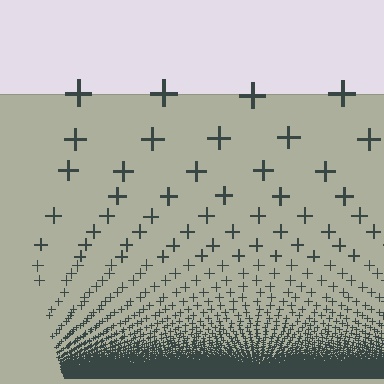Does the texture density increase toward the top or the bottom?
Density increases toward the bottom.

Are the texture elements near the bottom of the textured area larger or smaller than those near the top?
Smaller. The gradient is inverted — elements near the bottom are smaller and denser.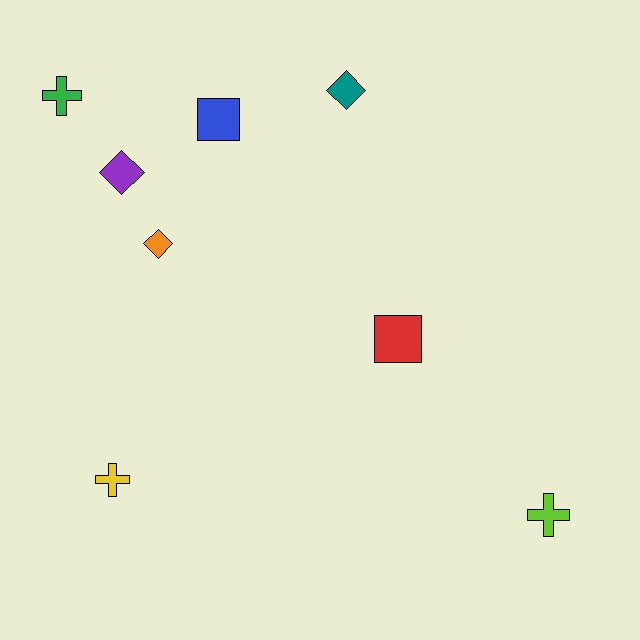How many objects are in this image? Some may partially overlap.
There are 8 objects.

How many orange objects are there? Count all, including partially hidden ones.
There is 1 orange object.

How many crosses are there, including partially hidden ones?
There are 3 crosses.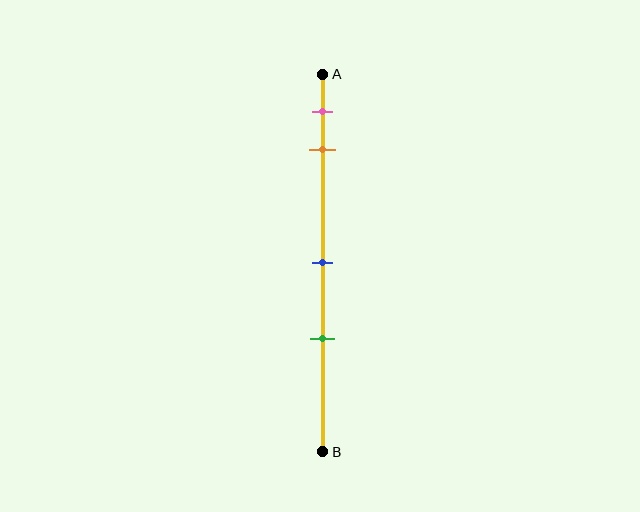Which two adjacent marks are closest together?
The pink and orange marks are the closest adjacent pair.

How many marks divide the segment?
There are 4 marks dividing the segment.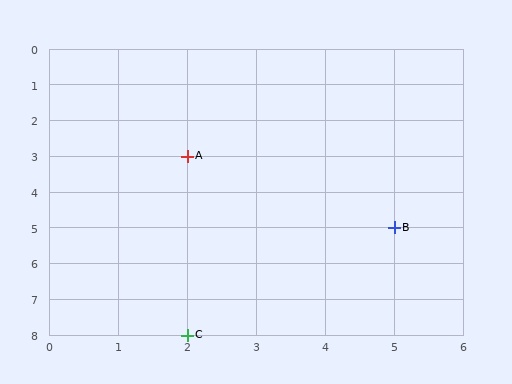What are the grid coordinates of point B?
Point B is at grid coordinates (5, 5).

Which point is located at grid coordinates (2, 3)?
Point A is at (2, 3).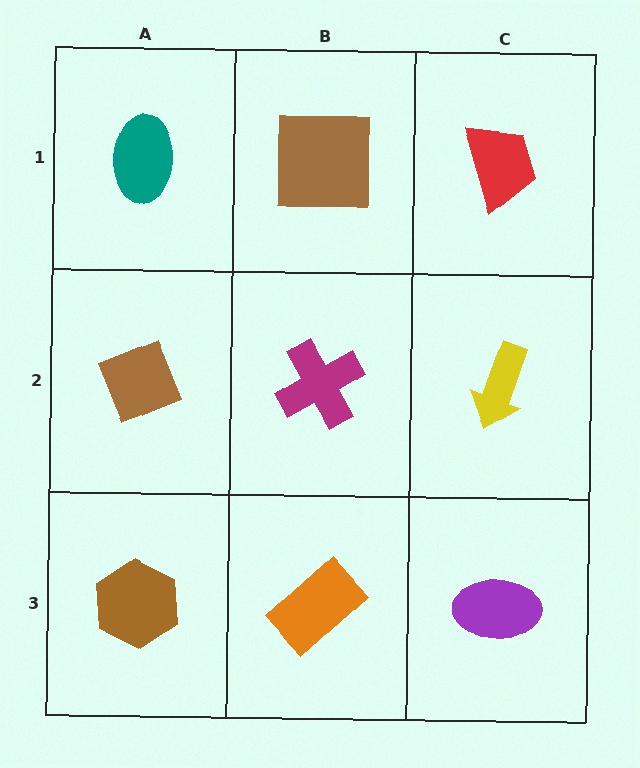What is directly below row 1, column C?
A yellow arrow.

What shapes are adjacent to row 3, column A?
A brown diamond (row 2, column A), an orange rectangle (row 3, column B).